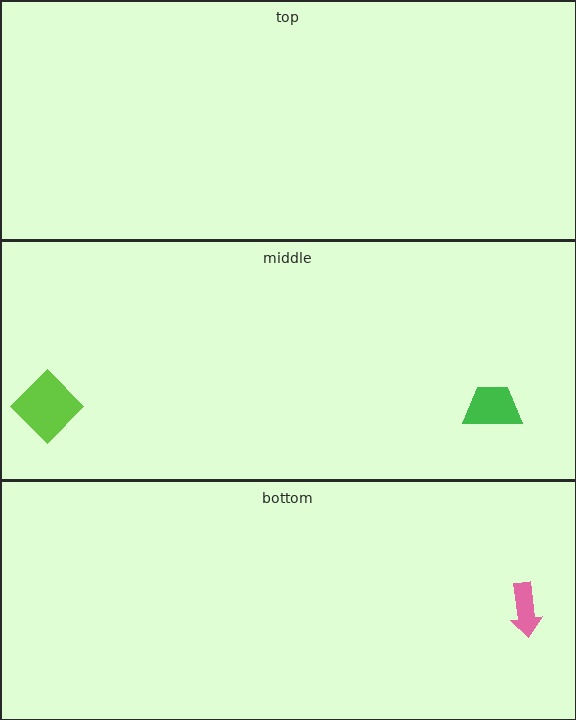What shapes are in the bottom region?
The pink arrow.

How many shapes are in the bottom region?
1.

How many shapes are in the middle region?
2.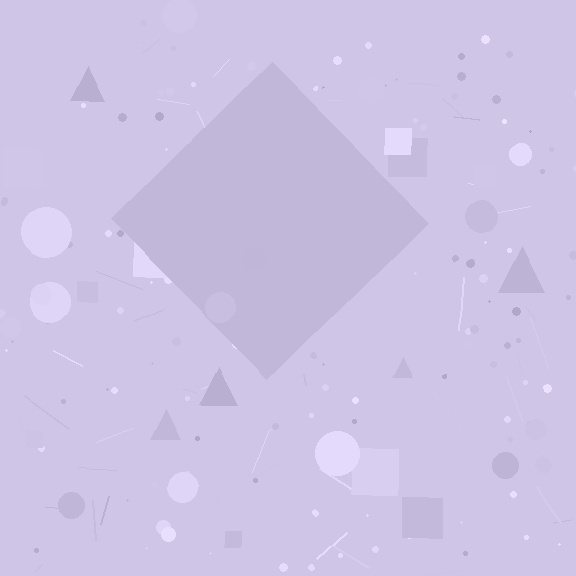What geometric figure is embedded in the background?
A diamond is embedded in the background.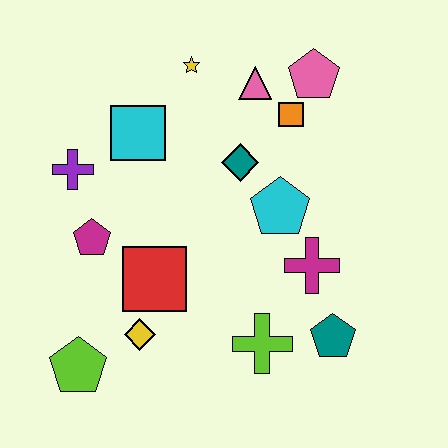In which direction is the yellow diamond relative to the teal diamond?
The yellow diamond is below the teal diamond.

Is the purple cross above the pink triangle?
No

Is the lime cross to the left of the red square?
No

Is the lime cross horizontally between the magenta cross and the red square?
Yes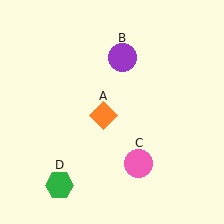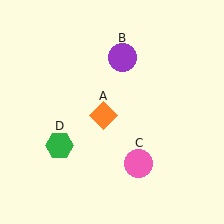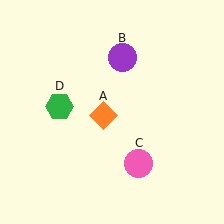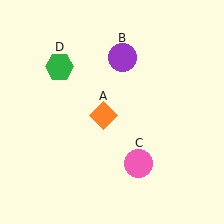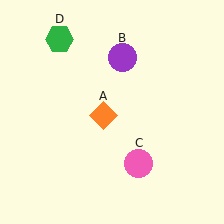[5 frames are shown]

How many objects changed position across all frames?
1 object changed position: green hexagon (object D).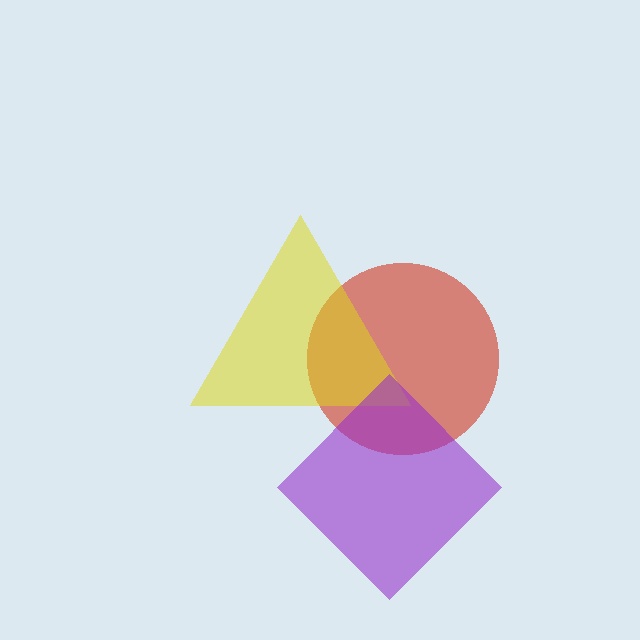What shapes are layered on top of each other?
The layered shapes are: a red circle, a yellow triangle, a purple diamond.